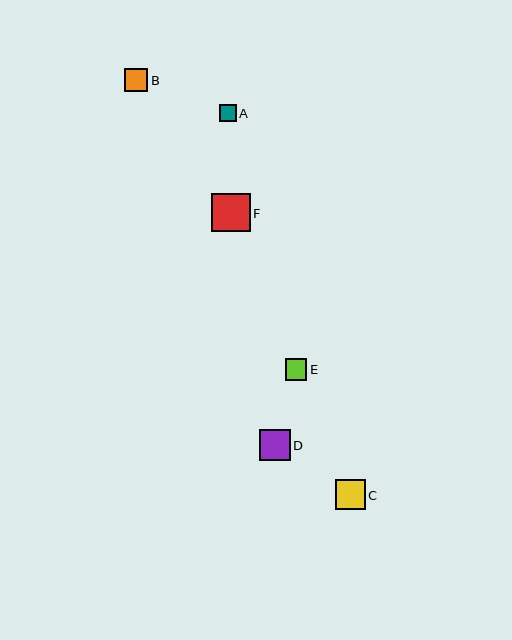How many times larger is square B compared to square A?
Square B is approximately 1.4 times the size of square A.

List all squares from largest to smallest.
From largest to smallest: F, D, C, B, E, A.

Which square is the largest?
Square F is the largest with a size of approximately 38 pixels.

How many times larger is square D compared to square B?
Square D is approximately 1.4 times the size of square B.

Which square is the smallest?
Square A is the smallest with a size of approximately 16 pixels.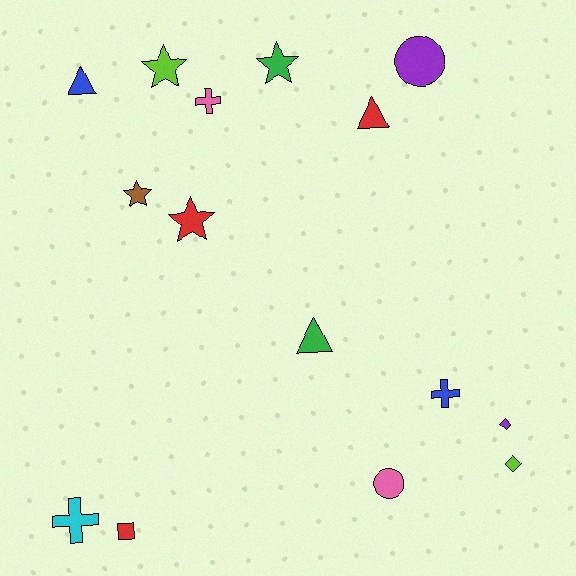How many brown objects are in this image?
There is 1 brown object.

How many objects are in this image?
There are 15 objects.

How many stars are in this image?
There are 4 stars.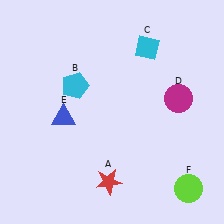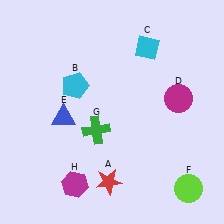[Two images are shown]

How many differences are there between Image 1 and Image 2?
There are 2 differences between the two images.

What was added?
A green cross (G), a magenta hexagon (H) were added in Image 2.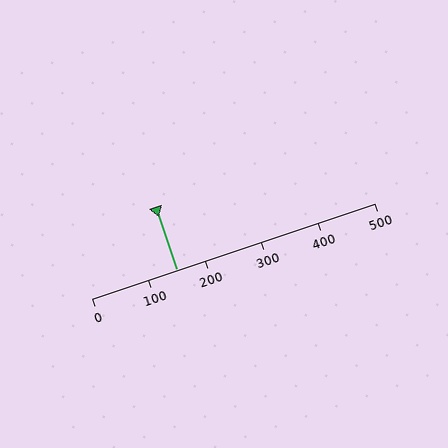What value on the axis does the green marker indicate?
The marker indicates approximately 150.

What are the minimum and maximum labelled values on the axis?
The axis runs from 0 to 500.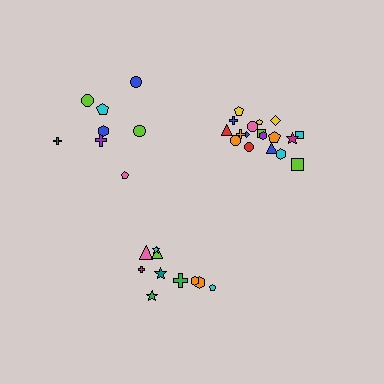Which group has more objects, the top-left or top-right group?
The top-right group.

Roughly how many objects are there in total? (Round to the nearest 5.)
Roughly 35 objects in total.